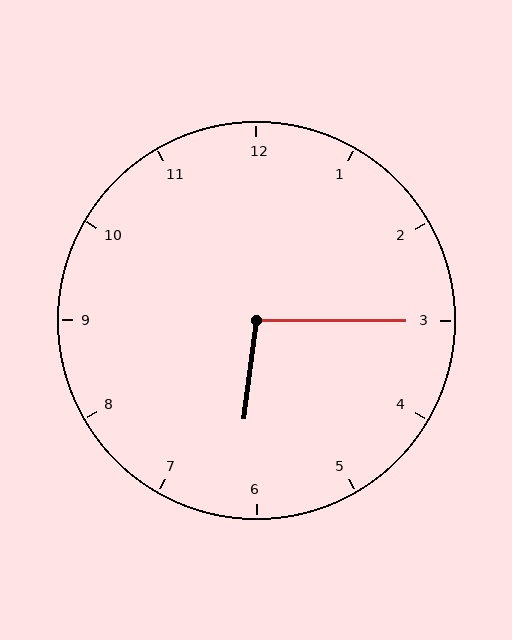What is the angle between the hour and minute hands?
Approximately 98 degrees.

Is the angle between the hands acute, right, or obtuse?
It is obtuse.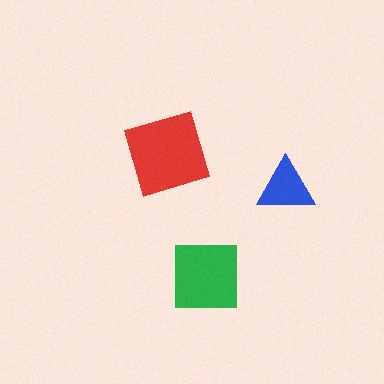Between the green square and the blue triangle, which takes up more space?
The green square.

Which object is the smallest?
The blue triangle.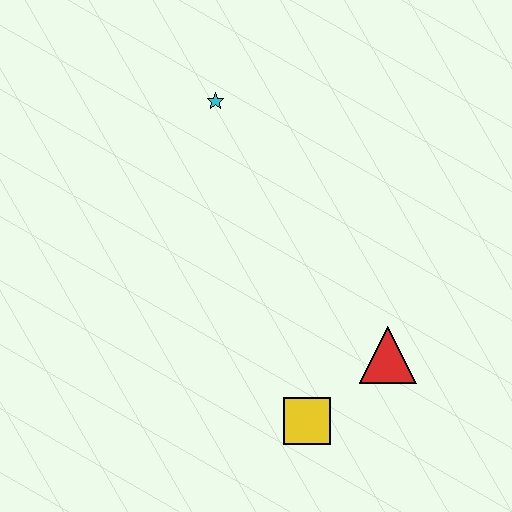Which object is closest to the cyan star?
The red triangle is closest to the cyan star.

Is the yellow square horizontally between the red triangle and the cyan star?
Yes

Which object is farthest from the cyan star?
The yellow square is farthest from the cyan star.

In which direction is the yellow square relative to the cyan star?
The yellow square is below the cyan star.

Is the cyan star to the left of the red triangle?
Yes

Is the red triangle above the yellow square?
Yes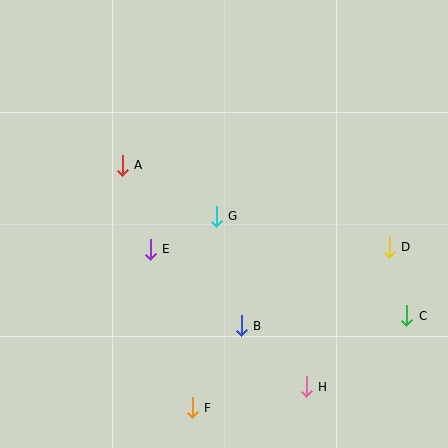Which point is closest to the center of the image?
Point G at (216, 216) is closest to the center.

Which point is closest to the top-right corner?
Point D is closest to the top-right corner.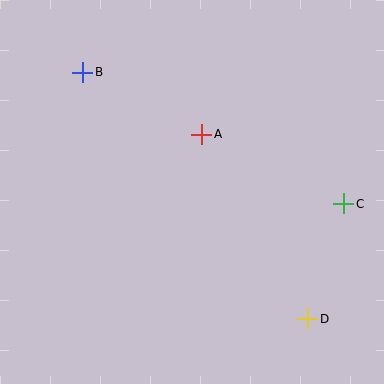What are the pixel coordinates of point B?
Point B is at (83, 72).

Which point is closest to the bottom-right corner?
Point D is closest to the bottom-right corner.